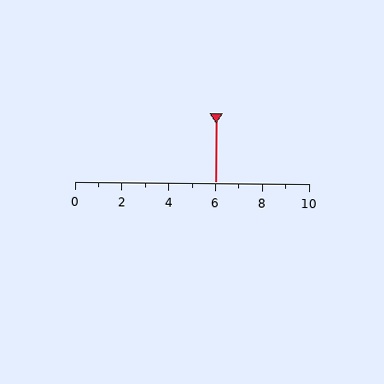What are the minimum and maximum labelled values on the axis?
The axis runs from 0 to 10.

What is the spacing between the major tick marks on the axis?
The major ticks are spaced 2 apart.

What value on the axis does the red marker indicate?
The marker indicates approximately 6.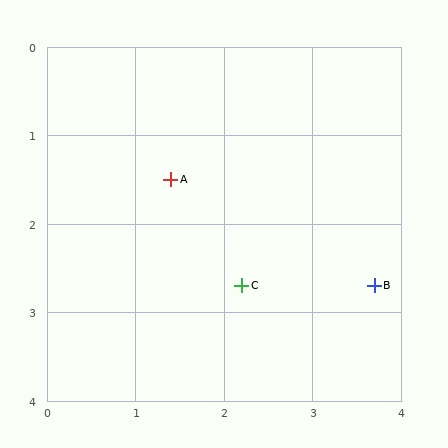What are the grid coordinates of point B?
Point B is at approximately (3.7, 2.7).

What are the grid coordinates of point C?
Point C is at approximately (2.2, 2.7).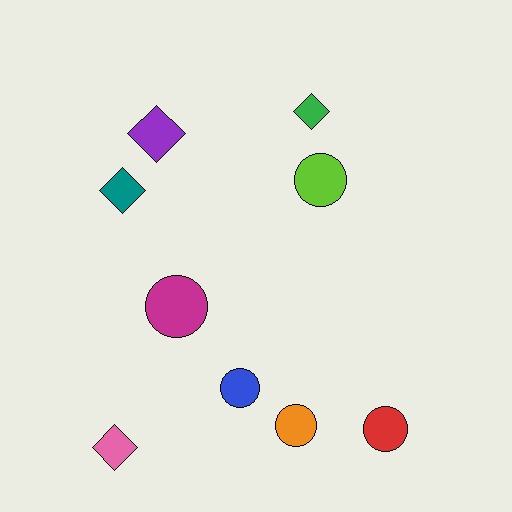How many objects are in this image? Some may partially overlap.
There are 9 objects.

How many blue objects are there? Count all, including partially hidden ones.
There is 1 blue object.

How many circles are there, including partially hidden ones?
There are 5 circles.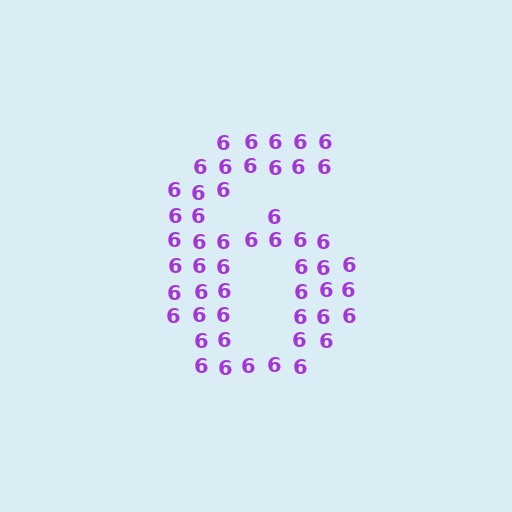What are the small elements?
The small elements are digit 6's.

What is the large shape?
The large shape is the digit 6.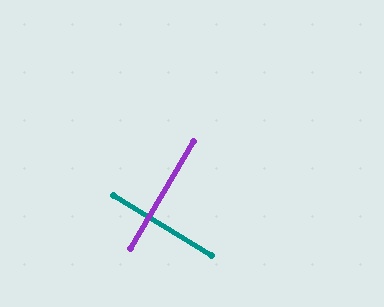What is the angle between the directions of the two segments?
Approximately 89 degrees.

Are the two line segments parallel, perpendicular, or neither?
Perpendicular — they meet at approximately 89°.